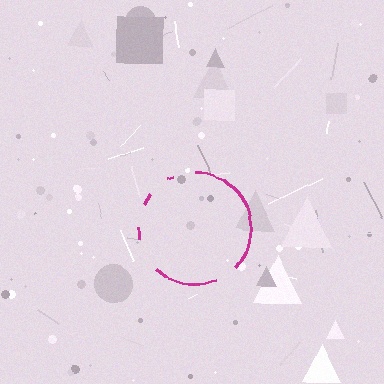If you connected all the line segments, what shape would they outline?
They would outline a circle.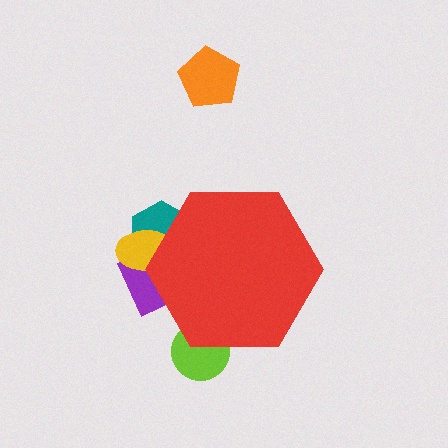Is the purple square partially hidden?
Yes, the purple square is partially hidden behind the red hexagon.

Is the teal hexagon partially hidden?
Yes, the teal hexagon is partially hidden behind the red hexagon.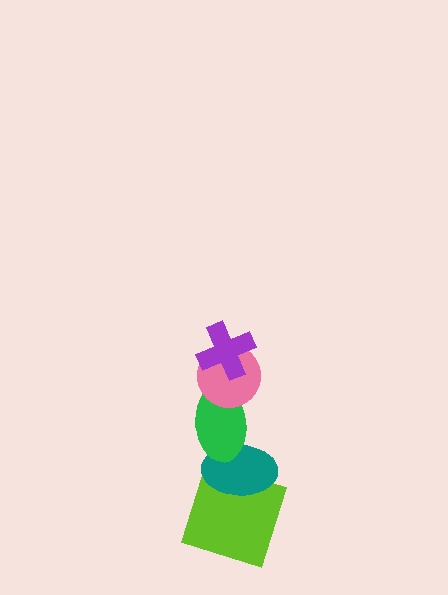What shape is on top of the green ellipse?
The pink circle is on top of the green ellipse.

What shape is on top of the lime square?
The teal ellipse is on top of the lime square.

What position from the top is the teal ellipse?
The teal ellipse is 4th from the top.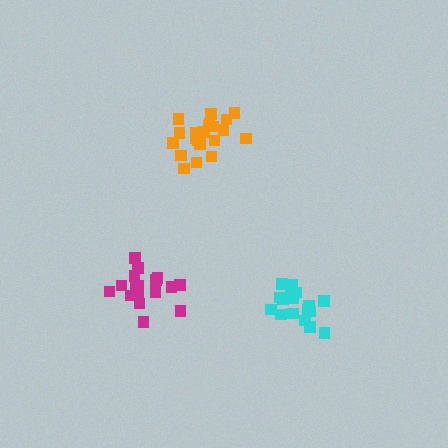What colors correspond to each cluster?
The clusters are colored: cyan, magenta, orange.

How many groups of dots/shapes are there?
There are 3 groups.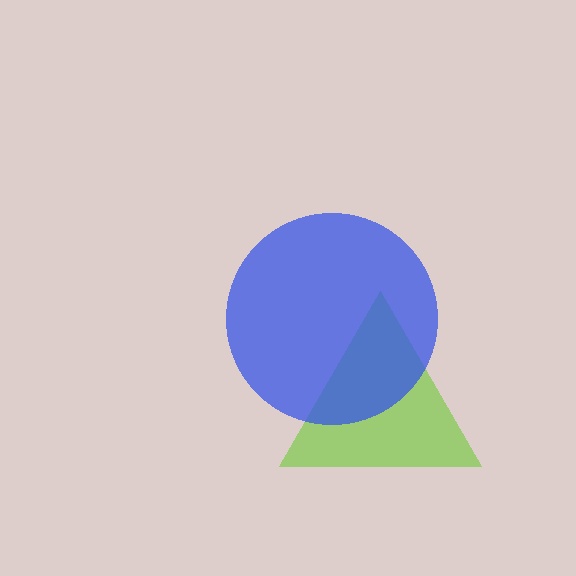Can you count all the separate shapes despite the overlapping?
Yes, there are 2 separate shapes.